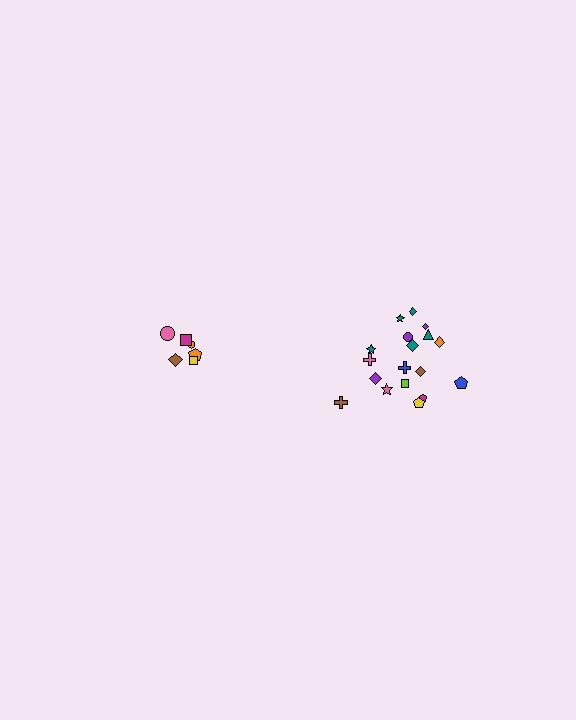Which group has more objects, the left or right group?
The right group.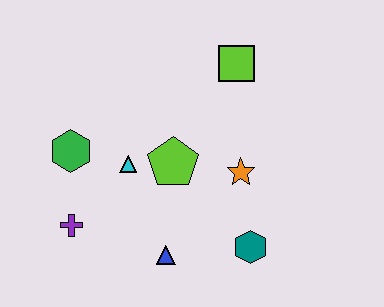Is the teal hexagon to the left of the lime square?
No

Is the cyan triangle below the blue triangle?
No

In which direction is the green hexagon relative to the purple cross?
The green hexagon is above the purple cross.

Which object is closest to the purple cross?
The green hexagon is closest to the purple cross.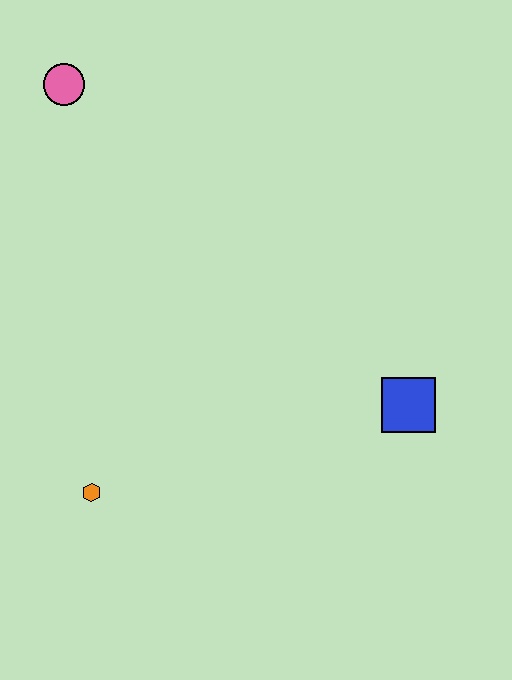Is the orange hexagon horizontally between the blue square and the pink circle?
Yes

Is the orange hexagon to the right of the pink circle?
Yes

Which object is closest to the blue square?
The orange hexagon is closest to the blue square.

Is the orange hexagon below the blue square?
Yes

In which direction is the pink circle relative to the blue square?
The pink circle is to the left of the blue square.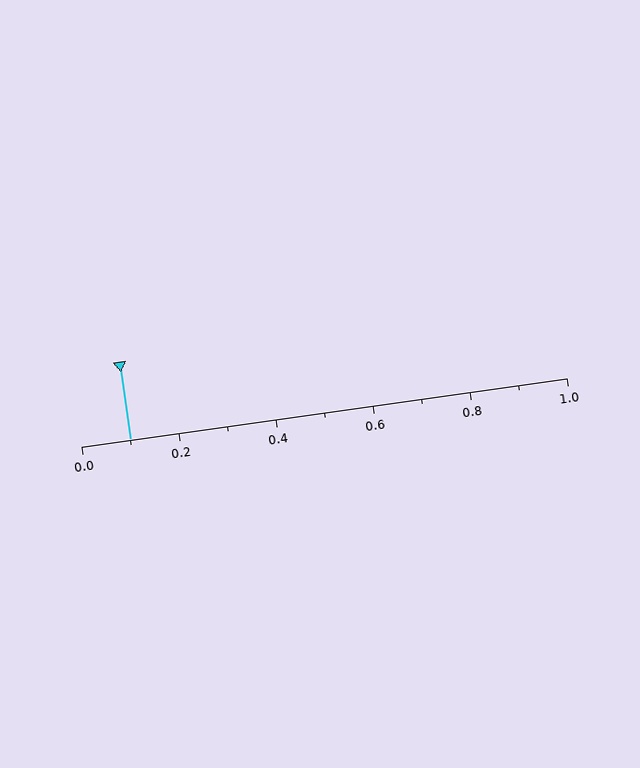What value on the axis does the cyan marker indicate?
The marker indicates approximately 0.1.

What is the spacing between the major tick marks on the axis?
The major ticks are spaced 0.2 apart.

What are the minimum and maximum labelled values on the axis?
The axis runs from 0.0 to 1.0.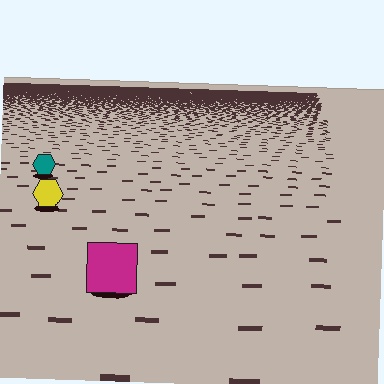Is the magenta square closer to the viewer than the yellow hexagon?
Yes. The magenta square is closer — you can tell from the texture gradient: the ground texture is coarser near it.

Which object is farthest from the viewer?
The teal hexagon is farthest from the viewer. It appears smaller and the ground texture around it is denser.